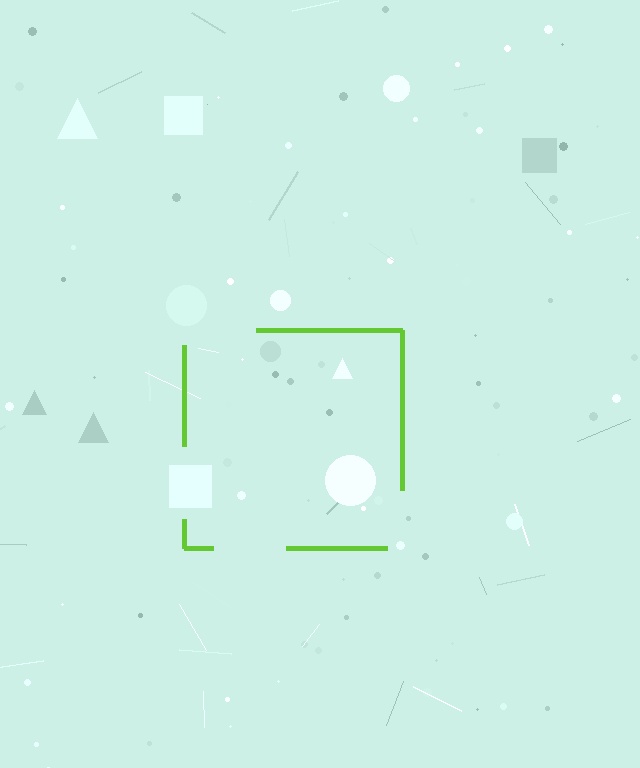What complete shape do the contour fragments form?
The contour fragments form a square.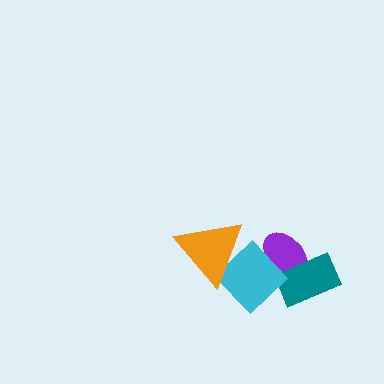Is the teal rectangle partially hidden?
Yes, it is partially covered by another shape.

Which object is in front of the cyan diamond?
The orange triangle is in front of the cyan diamond.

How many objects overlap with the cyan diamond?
3 objects overlap with the cyan diamond.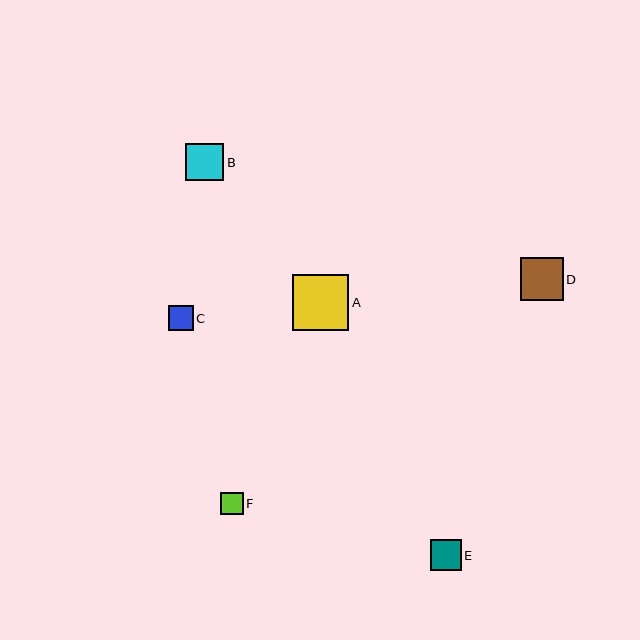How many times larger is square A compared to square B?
Square A is approximately 1.5 times the size of square B.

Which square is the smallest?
Square F is the smallest with a size of approximately 23 pixels.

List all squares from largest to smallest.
From largest to smallest: A, D, B, E, C, F.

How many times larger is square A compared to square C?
Square A is approximately 2.3 times the size of square C.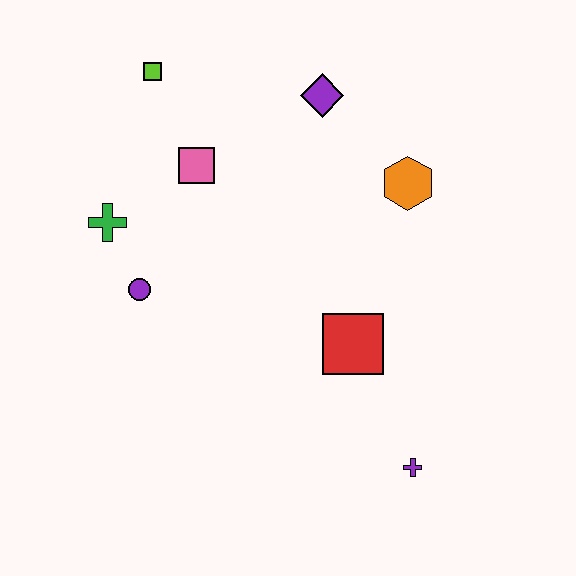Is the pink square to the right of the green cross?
Yes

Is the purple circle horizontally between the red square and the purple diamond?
No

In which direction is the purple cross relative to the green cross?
The purple cross is to the right of the green cross.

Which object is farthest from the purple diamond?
The purple cross is farthest from the purple diamond.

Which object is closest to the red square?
The purple cross is closest to the red square.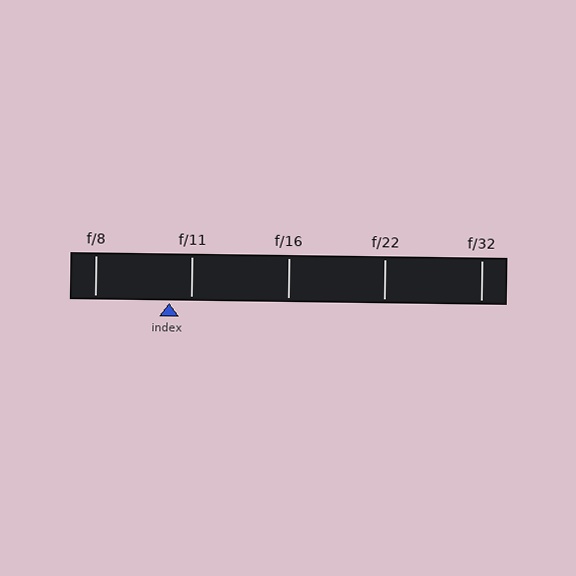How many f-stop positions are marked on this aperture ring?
There are 5 f-stop positions marked.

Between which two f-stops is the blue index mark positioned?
The index mark is between f/8 and f/11.